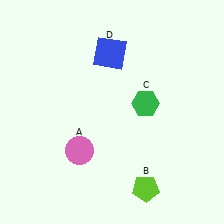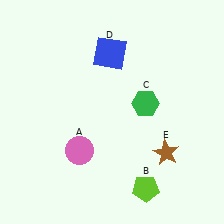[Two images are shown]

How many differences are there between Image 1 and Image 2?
There is 1 difference between the two images.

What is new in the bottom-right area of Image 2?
A brown star (E) was added in the bottom-right area of Image 2.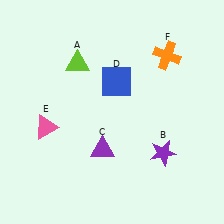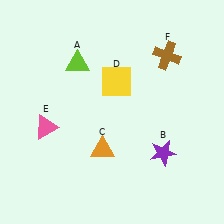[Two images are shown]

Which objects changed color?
C changed from purple to orange. D changed from blue to yellow. F changed from orange to brown.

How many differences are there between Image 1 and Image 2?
There are 3 differences between the two images.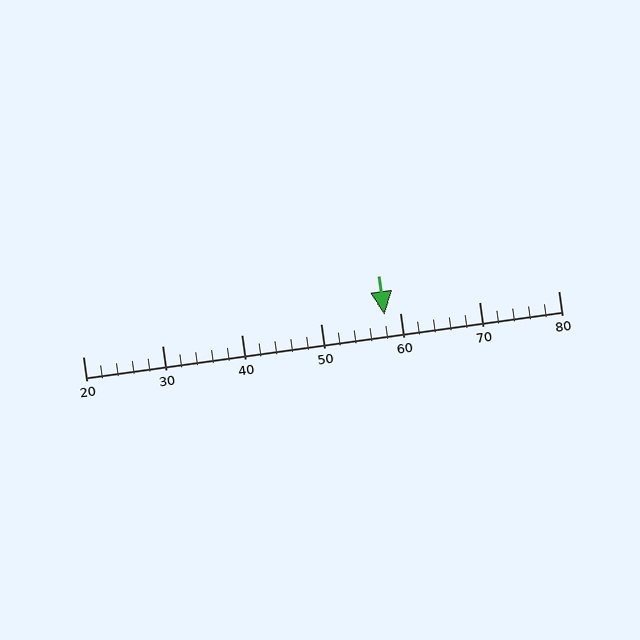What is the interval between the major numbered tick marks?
The major tick marks are spaced 10 units apart.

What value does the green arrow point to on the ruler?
The green arrow points to approximately 58.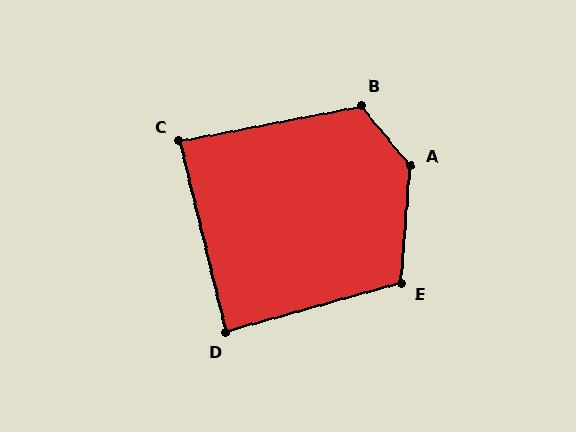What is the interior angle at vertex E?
Approximately 110 degrees (obtuse).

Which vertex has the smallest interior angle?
C, at approximately 87 degrees.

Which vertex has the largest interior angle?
A, at approximately 136 degrees.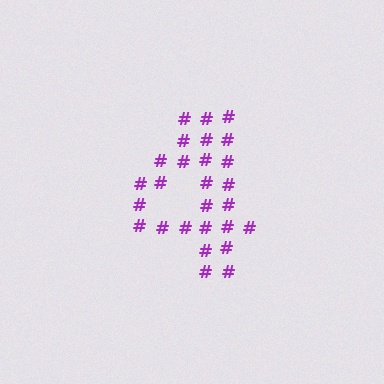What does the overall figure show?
The overall figure shows the digit 4.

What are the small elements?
The small elements are hash symbols.